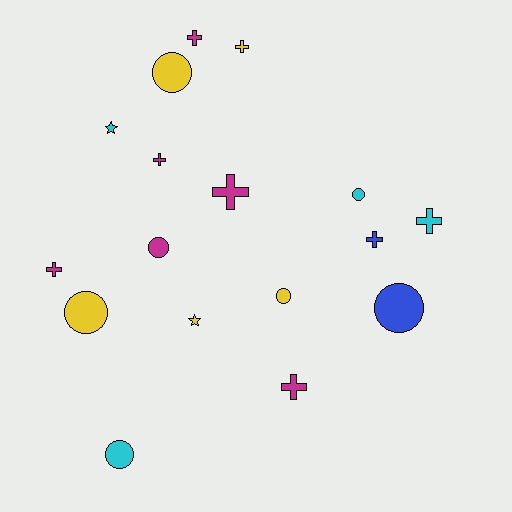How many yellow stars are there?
There is 1 yellow star.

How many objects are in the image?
There are 17 objects.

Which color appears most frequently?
Magenta, with 6 objects.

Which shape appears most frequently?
Cross, with 8 objects.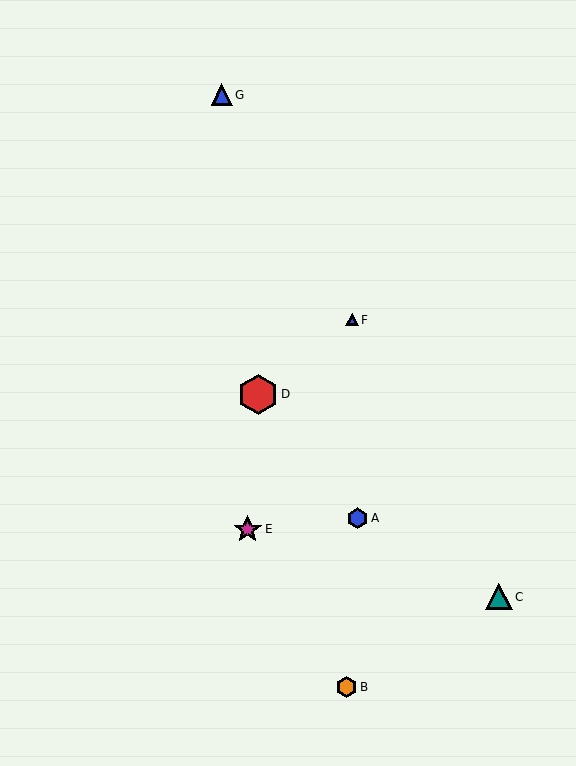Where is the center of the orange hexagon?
The center of the orange hexagon is at (347, 687).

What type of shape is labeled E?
Shape E is a magenta star.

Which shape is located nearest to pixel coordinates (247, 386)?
The red hexagon (labeled D) at (258, 394) is nearest to that location.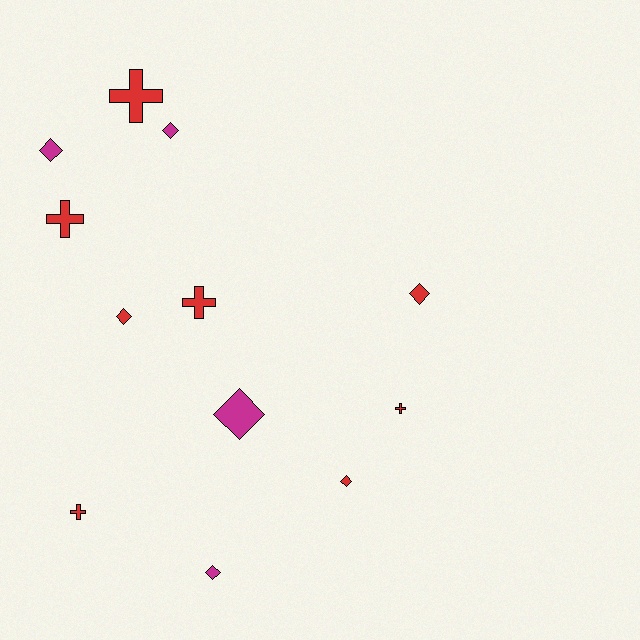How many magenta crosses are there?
There are no magenta crosses.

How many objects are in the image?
There are 12 objects.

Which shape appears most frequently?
Diamond, with 7 objects.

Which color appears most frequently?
Red, with 8 objects.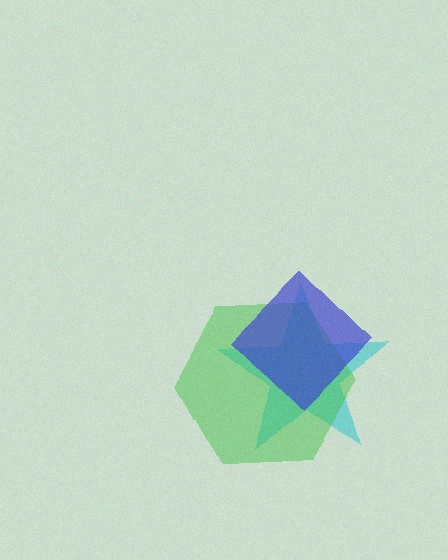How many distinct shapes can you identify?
There are 3 distinct shapes: a cyan star, a green hexagon, a blue diamond.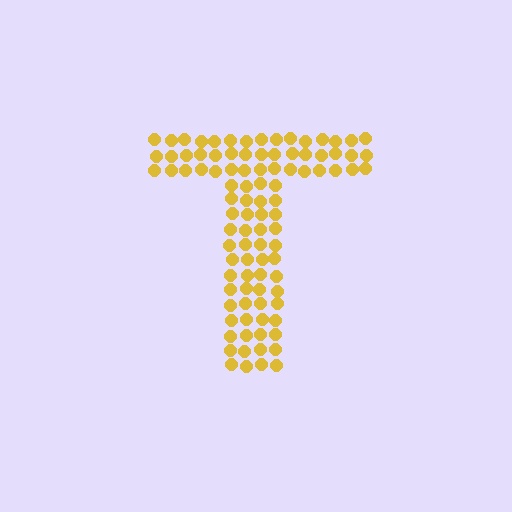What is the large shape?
The large shape is the letter T.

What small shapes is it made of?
It is made of small circles.